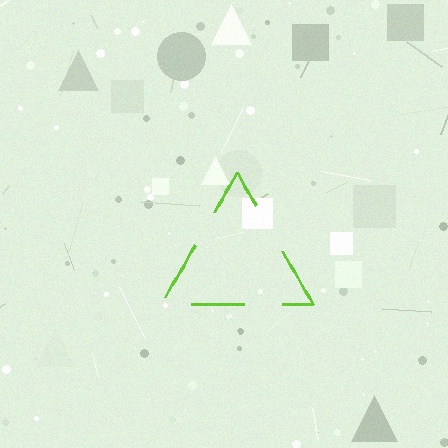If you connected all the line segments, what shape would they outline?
They would outline a triangle.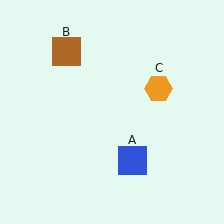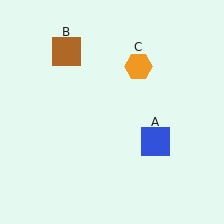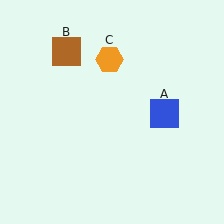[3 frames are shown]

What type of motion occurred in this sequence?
The blue square (object A), orange hexagon (object C) rotated counterclockwise around the center of the scene.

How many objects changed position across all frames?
2 objects changed position: blue square (object A), orange hexagon (object C).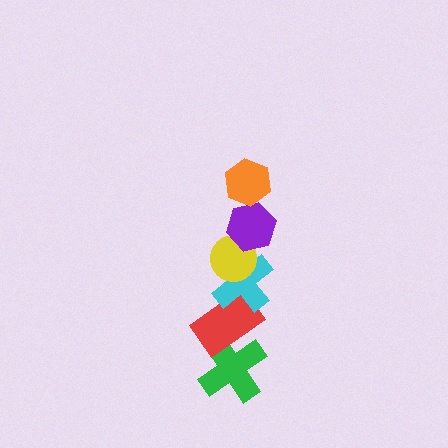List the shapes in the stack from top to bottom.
From top to bottom: the orange hexagon, the purple hexagon, the yellow circle, the cyan cross, the red rectangle, the green cross.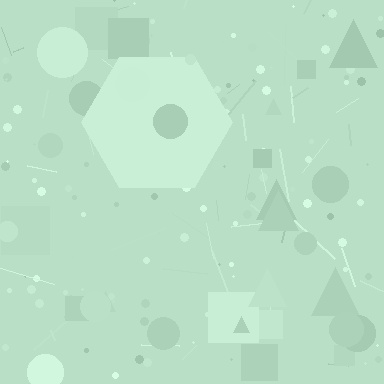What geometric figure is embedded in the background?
A hexagon is embedded in the background.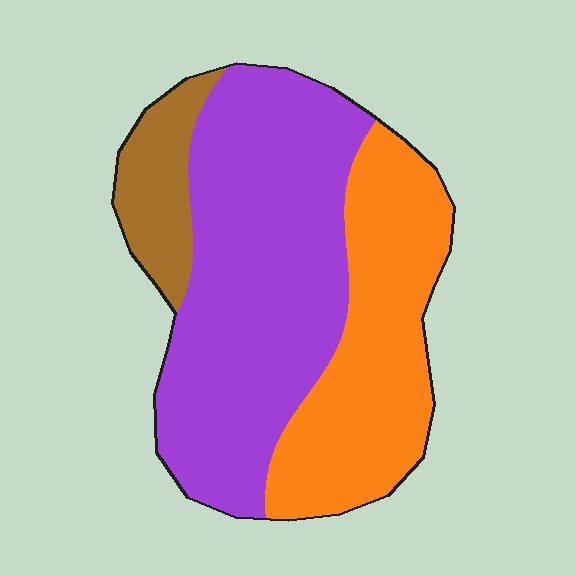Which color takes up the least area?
Brown, at roughly 10%.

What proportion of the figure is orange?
Orange takes up about one third (1/3) of the figure.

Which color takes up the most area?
Purple, at roughly 55%.